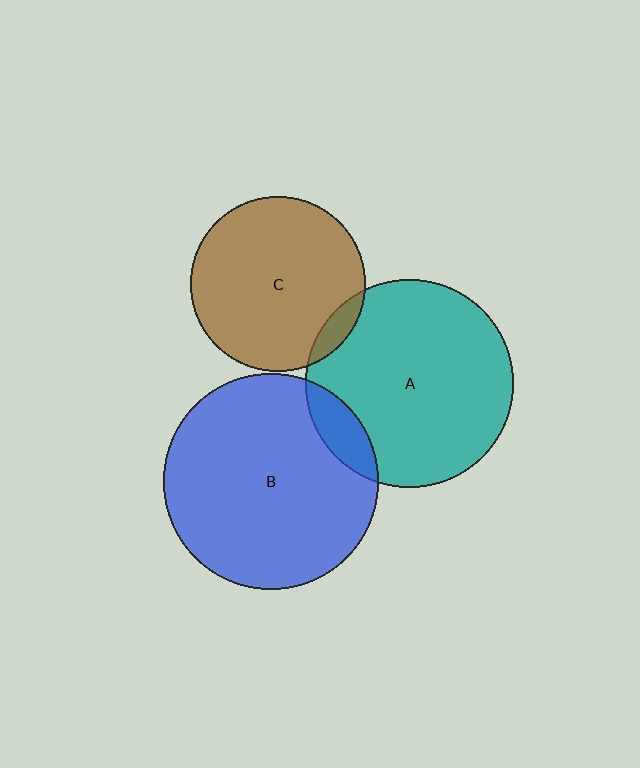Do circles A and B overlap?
Yes.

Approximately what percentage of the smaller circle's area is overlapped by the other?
Approximately 10%.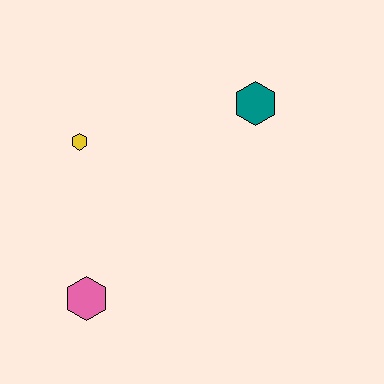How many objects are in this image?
There are 3 objects.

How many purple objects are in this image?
There are no purple objects.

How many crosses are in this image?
There are no crosses.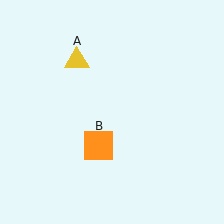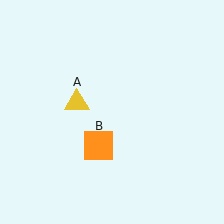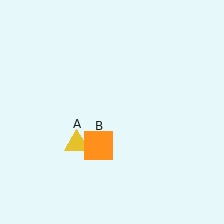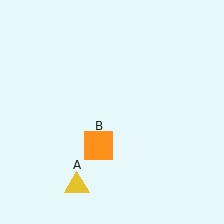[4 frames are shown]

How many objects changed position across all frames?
1 object changed position: yellow triangle (object A).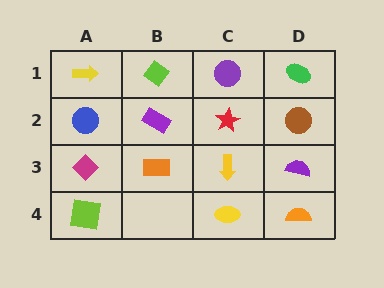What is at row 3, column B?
An orange rectangle.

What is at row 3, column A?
A magenta diamond.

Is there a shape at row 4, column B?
No, that cell is empty.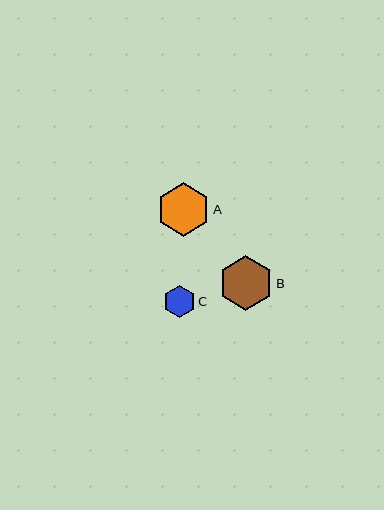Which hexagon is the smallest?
Hexagon C is the smallest with a size of approximately 32 pixels.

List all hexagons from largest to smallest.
From largest to smallest: B, A, C.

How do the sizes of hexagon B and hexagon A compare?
Hexagon B and hexagon A are approximately the same size.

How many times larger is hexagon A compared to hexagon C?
Hexagon A is approximately 1.7 times the size of hexagon C.